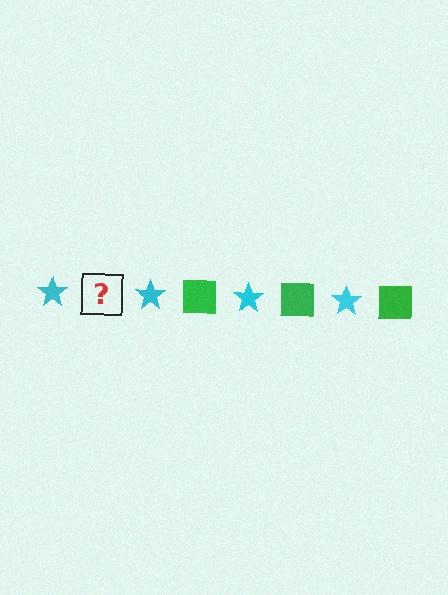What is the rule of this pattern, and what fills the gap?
The rule is that the pattern alternates between cyan star and green square. The gap should be filled with a green square.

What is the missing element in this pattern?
The missing element is a green square.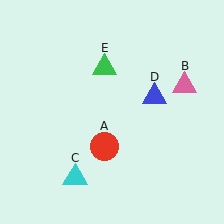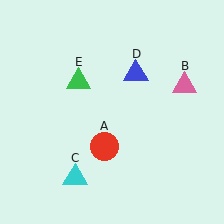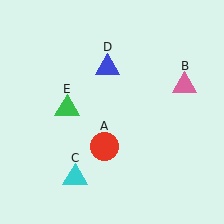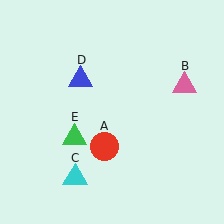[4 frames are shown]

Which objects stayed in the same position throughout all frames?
Red circle (object A) and pink triangle (object B) and cyan triangle (object C) remained stationary.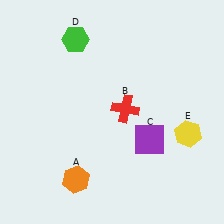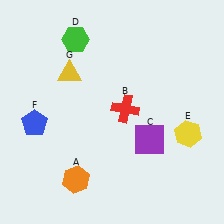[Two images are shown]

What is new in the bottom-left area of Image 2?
A blue pentagon (F) was added in the bottom-left area of Image 2.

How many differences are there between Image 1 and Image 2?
There are 2 differences between the two images.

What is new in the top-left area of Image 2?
A yellow triangle (G) was added in the top-left area of Image 2.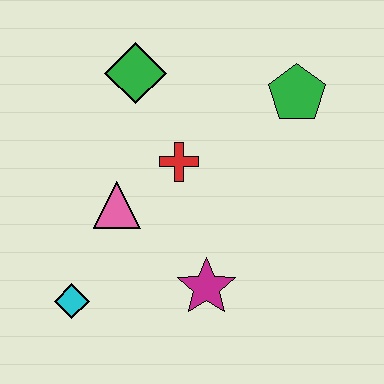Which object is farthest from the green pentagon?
The cyan diamond is farthest from the green pentagon.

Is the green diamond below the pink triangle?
No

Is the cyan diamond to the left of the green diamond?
Yes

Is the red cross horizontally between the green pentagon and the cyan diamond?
Yes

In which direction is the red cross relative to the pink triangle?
The red cross is to the right of the pink triangle.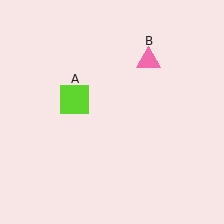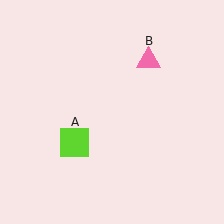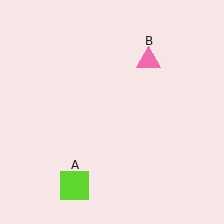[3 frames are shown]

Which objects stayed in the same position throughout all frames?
Pink triangle (object B) remained stationary.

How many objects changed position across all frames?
1 object changed position: lime square (object A).